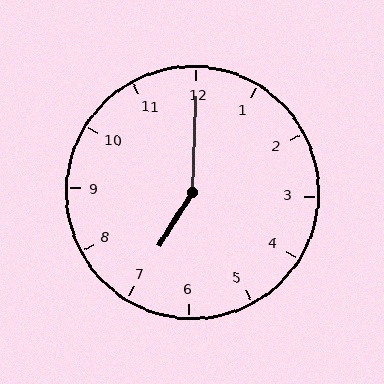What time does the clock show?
7:00.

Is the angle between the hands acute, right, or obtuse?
It is obtuse.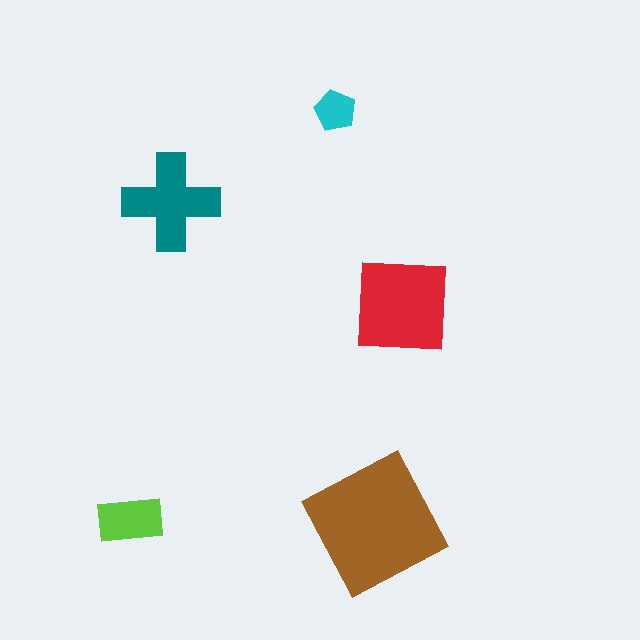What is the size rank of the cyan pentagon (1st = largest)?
5th.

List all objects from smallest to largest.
The cyan pentagon, the lime rectangle, the teal cross, the red square, the brown square.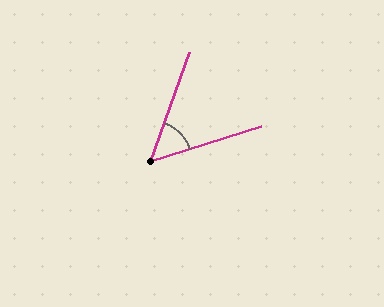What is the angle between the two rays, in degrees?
Approximately 53 degrees.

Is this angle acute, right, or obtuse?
It is acute.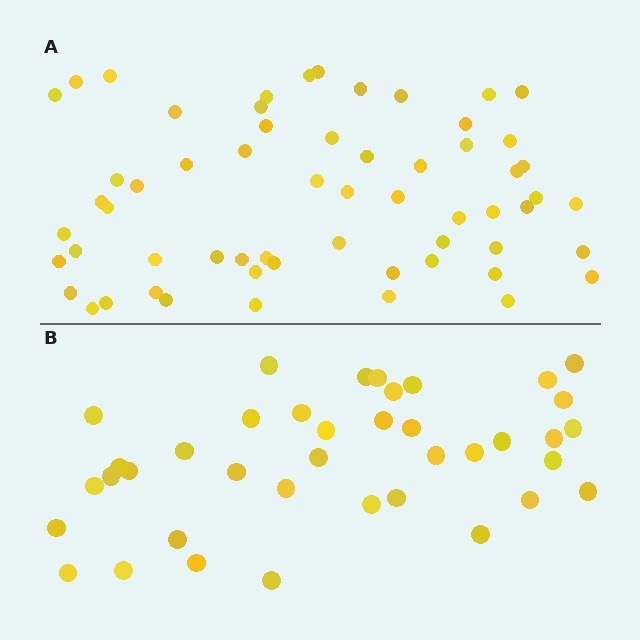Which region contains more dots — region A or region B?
Region A (the top region) has more dots.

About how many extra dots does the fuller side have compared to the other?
Region A has approximately 20 more dots than region B.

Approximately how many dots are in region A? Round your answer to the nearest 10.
About 60 dots.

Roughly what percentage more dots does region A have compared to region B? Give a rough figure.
About 55% more.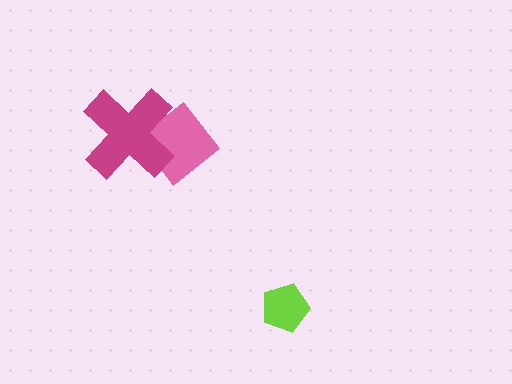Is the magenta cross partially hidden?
No, no other shape covers it.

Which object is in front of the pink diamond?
The magenta cross is in front of the pink diamond.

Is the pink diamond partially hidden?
Yes, it is partially covered by another shape.